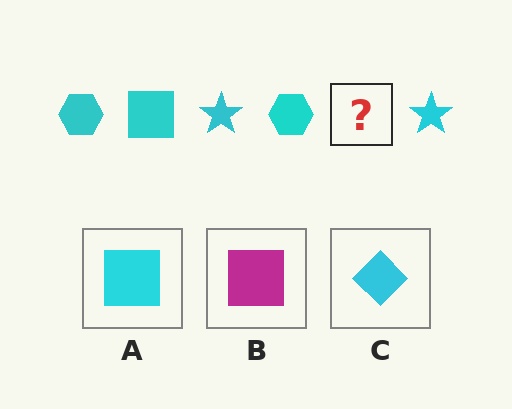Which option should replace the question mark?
Option A.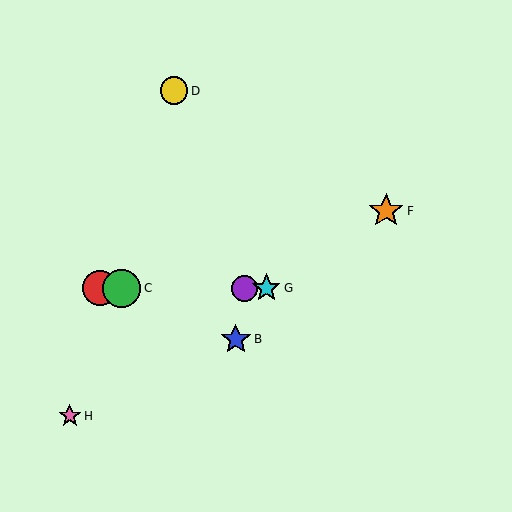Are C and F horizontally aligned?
No, C is at y≈288 and F is at y≈211.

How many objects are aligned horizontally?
4 objects (A, C, E, G) are aligned horizontally.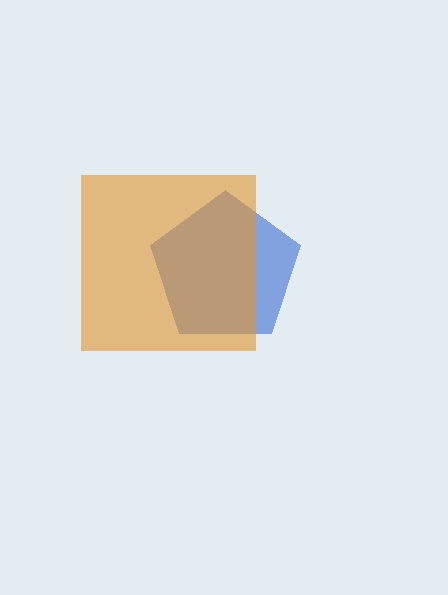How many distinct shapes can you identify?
There are 2 distinct shapes: a blue pentagon, an orange square.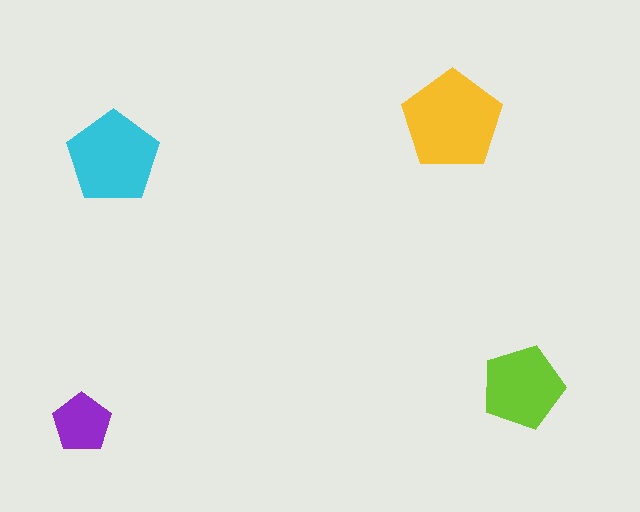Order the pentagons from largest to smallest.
the yellow one, the cyan one, the lime one, the purple one.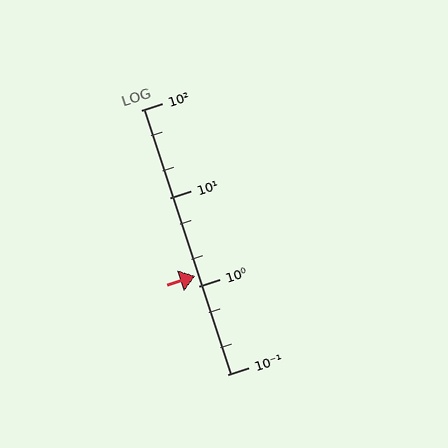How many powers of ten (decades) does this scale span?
The scale spans 3 decades, from 0.1 to 100.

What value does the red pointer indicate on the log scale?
The pointer indicates approximately 1.3.